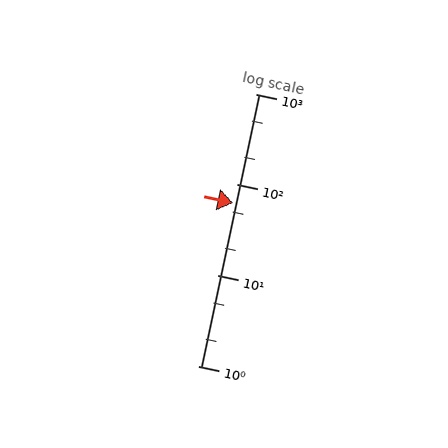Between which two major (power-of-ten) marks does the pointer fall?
The pointer is between 10 and 100.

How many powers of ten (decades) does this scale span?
The scale spans 3 decades, from 1 to 1000.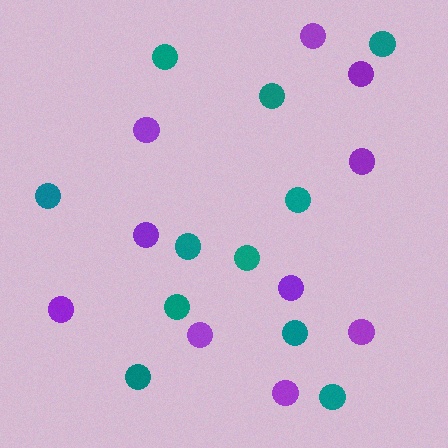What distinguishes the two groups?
There are 2 groups: one group of purple circles (10) and one group of teal circles (11).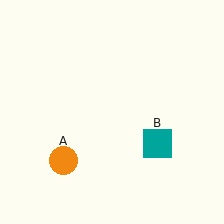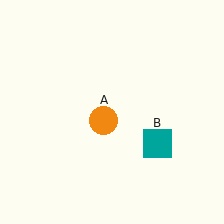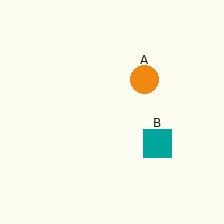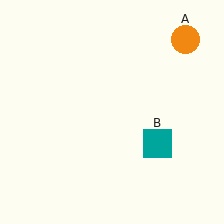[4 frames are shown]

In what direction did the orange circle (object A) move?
The orange circle (object A) moved up and to the right.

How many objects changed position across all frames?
1 object changed position: orange circle (object A).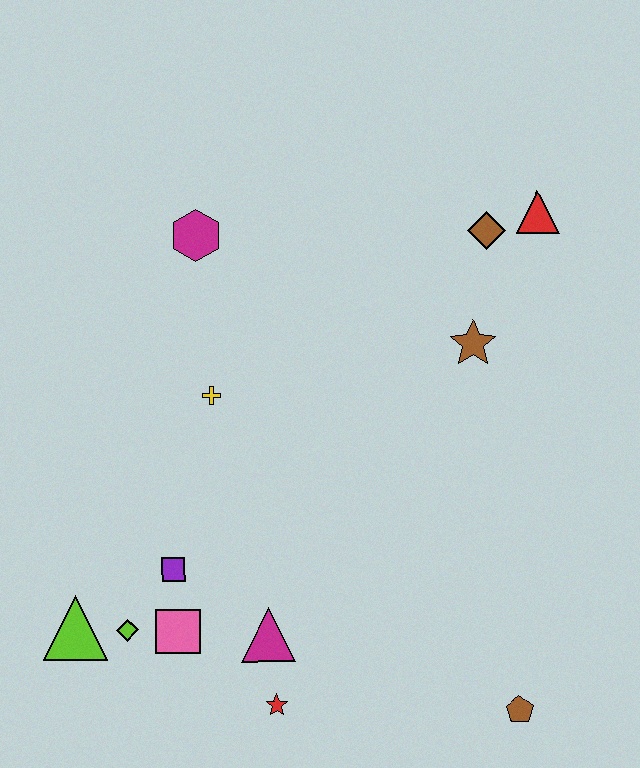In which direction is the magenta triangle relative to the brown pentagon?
The magenta triangle is to the left of the brown pentagon.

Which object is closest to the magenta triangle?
The red star is closest to the magenta triangle.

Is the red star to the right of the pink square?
Yes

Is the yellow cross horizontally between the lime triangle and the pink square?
No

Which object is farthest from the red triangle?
The lime triangle is farthest from the red triangle.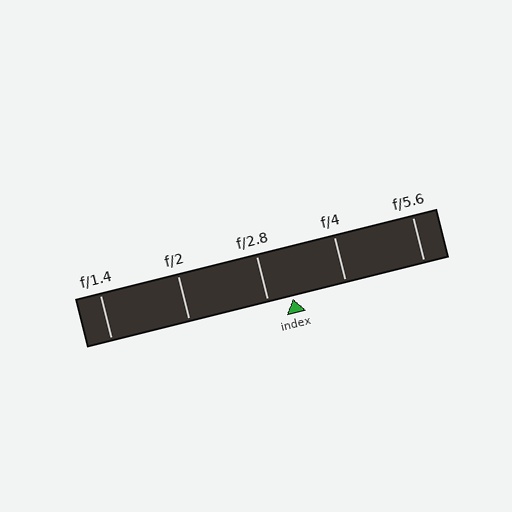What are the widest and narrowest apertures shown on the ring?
The widest aperture shown is f/1.4 and the narrowest is f/5.6.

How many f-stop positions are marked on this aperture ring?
There are 5 f-stop positions marked.